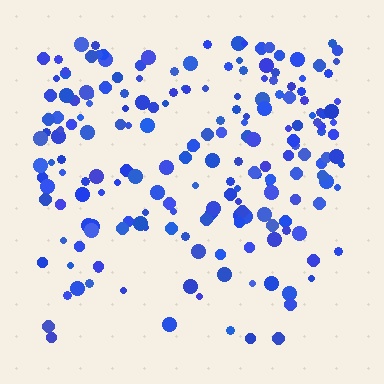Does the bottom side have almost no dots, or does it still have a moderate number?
Still a moderate number, just noticeably fewer than the top.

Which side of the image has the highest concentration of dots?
The top.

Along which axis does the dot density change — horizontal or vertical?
Vertical.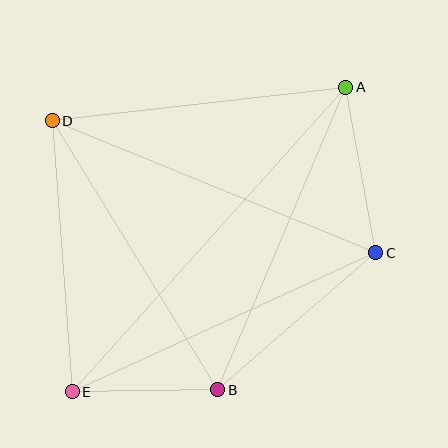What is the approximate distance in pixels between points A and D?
The distance between A and D is approximately 295 pixels.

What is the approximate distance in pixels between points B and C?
The distance between B and C is approximately 209 pixels.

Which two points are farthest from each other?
Points A and E are farthest from each other.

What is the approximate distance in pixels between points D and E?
The distance between D and E is approximately 272 pixels.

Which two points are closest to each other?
Points B and E are closest to each other.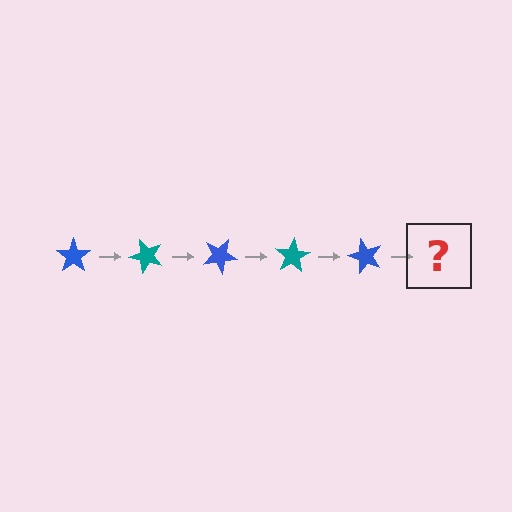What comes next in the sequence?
The next element should be a teal star, rotated 250 degrees from the start.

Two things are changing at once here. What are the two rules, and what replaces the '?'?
The two rules are that it rotates 50 degrees each step and the color cycles through blue and teal. The '?' should be a teal star, rotated 250 degrees from the start.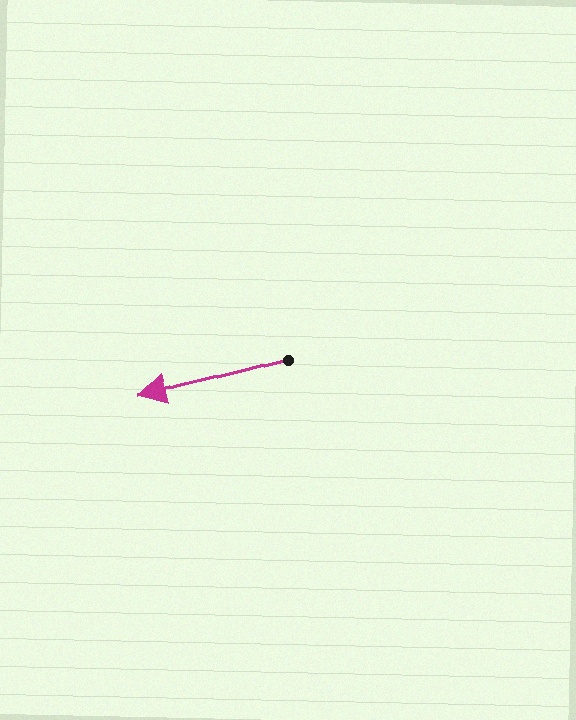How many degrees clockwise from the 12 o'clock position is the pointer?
Approximately 256 degrees.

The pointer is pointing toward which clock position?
Roughly 9 o'clock.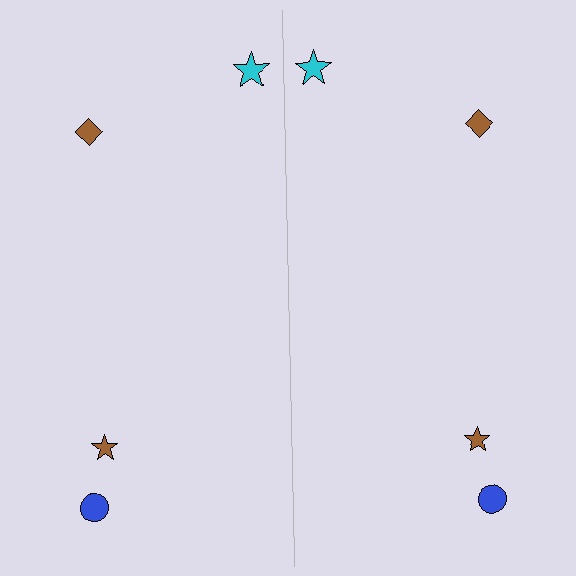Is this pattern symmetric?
Yes, this pattern has bilateral (reflection) symmetry.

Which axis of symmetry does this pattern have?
The pattern has a vertical axis of symmetry running through the center of the image.